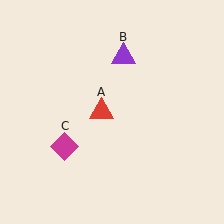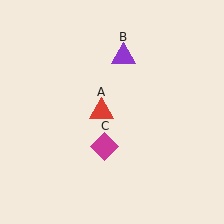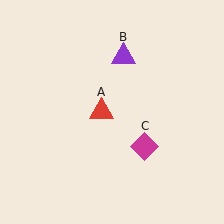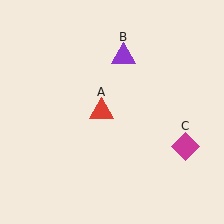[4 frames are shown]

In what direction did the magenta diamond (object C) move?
The magenta diamond (object C) moved right.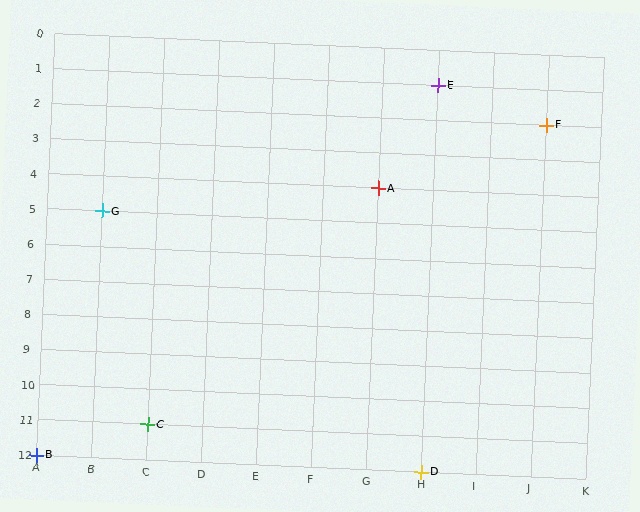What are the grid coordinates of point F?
Point F is at grid coordinates (J, 2).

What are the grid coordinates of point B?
Point B is at grid coordinates (A, 12).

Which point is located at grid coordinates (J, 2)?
Point F is at (J, 2).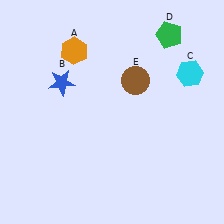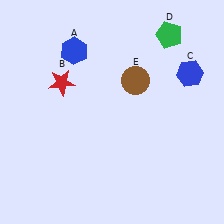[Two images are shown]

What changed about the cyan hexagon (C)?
In Image 1, C is cyan. In Image 2, it changed to blue.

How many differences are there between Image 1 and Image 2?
There are 3 differences between the two images.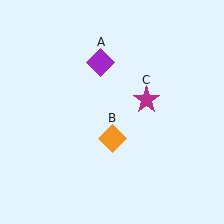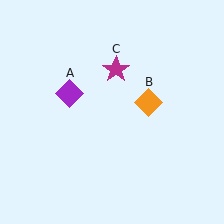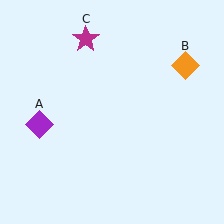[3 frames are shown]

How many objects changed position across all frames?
3 objects changed position: purple diamond (object A), orange diamond (object B), magenta star (object C).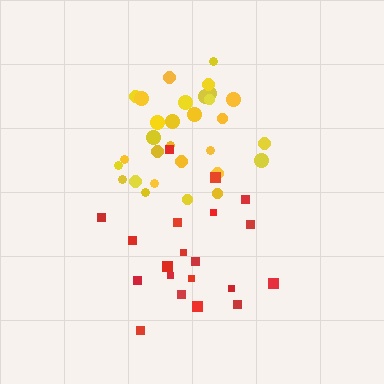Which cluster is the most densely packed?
Yellow.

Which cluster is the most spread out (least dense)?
Red.